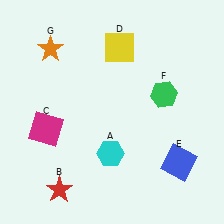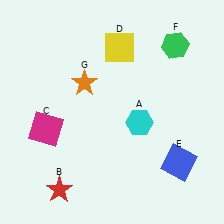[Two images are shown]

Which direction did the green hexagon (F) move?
The green hexagon (F) moved up.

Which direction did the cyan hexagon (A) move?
The cyan hexagon (A) moved up.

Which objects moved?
The objects that moved are: the cyan hexagon (A), the green hexagon (F), the orange star (G).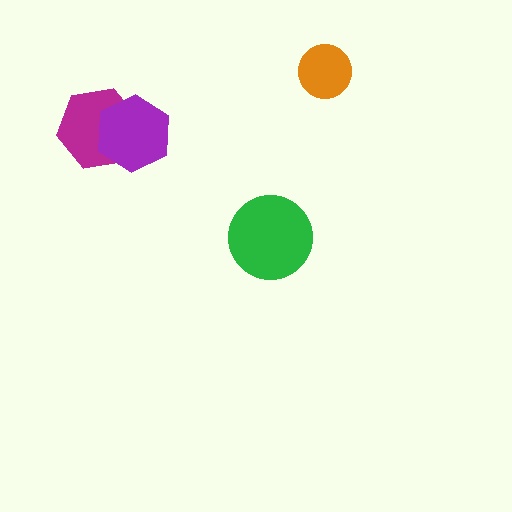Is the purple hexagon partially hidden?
No, no other shape covers it.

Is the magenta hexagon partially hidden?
Yes, it is partially covered by another shape.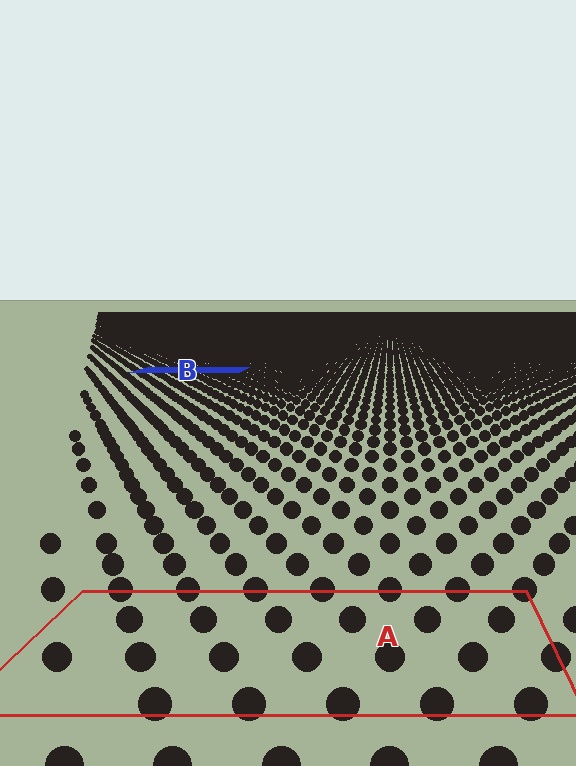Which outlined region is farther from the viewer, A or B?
Region B is farther from the viewer — the texture elements inside it appear smaller and more densely packed.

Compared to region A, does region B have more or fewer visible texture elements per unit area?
Region B has more texture elements per unit area — they are packed more densely because it is farther away.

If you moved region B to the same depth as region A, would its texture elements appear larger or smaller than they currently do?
They would appear larger. At a closer depth, the same texture elements are projected at a bigger on-screen size.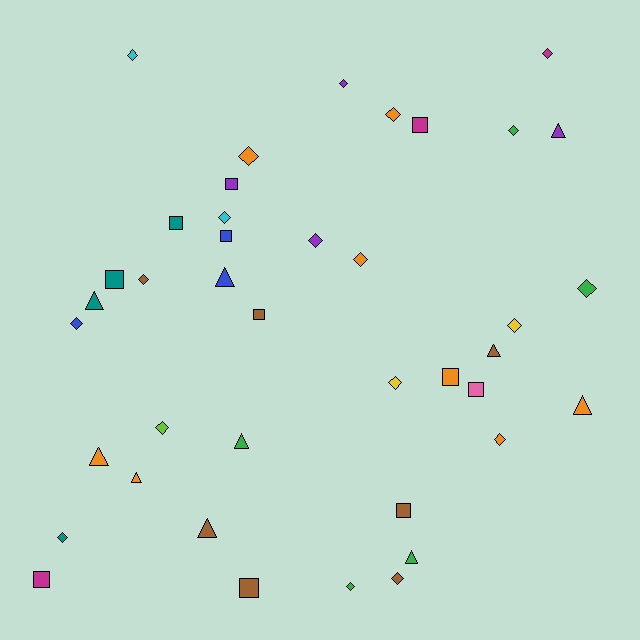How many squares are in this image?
There are 11 squares.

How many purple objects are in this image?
There are 4 purple objects.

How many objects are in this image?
There are 40 objects.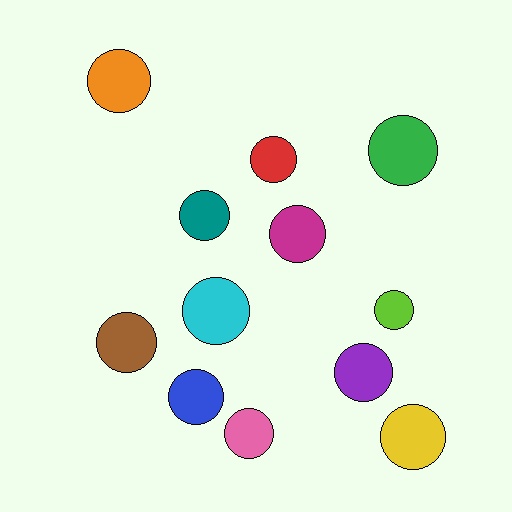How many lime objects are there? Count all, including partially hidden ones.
There is 1 lime object.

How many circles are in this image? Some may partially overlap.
There are 12 circles.